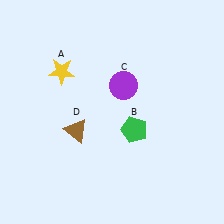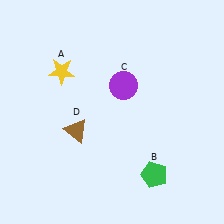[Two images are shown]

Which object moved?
The green pentagon (B) moved down.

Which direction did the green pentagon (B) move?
The green pentagon (B) moved down.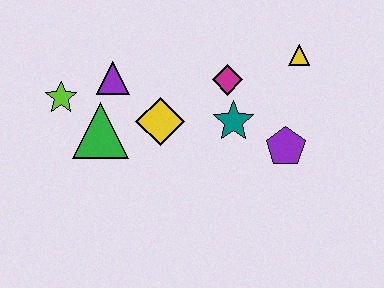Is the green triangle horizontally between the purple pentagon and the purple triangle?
No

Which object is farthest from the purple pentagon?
The lime star is farthest from the purple pentagon.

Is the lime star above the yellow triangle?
No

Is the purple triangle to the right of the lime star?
Yes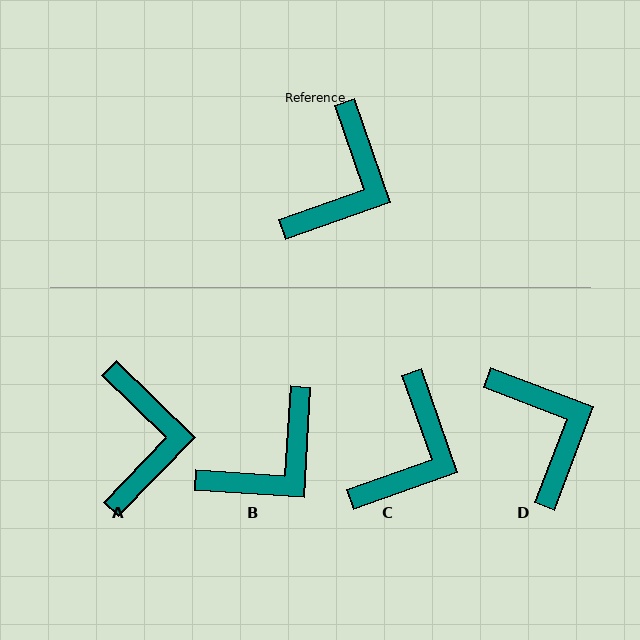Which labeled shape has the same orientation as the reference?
C.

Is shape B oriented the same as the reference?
No, it is off by about 23 degrees.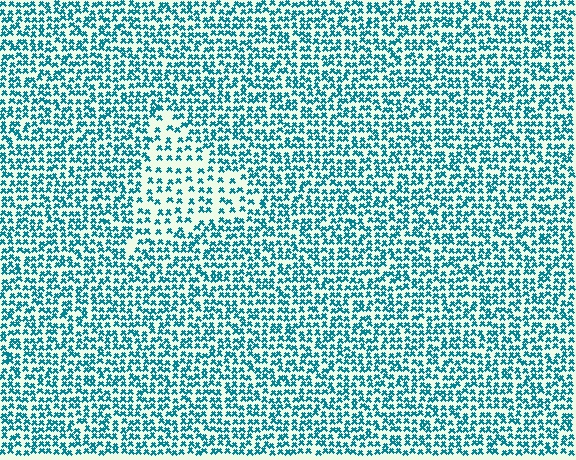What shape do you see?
I see a triangle.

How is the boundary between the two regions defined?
The boundary is defined by a change in element density (approximately 1.9x ratio). All elements are the same color, size, and shape.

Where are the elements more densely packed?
The elements are more densely packed outside the triangle boundary.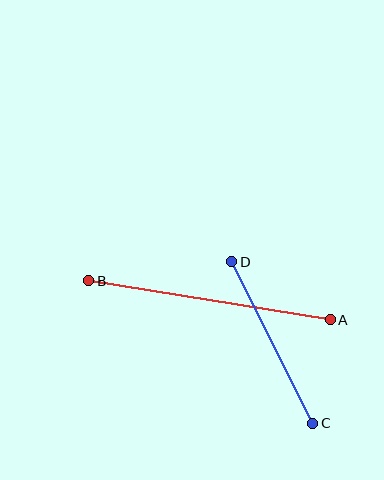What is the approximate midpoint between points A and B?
The midpoint is at approximately (209, 300) pixels.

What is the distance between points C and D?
The distance is approximately 181 pixels.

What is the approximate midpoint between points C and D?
The midpoint is at approximately (272, 343) pixels.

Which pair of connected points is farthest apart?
Points A and B are farthest apart.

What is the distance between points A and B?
The distance is approximately 245 pixels.